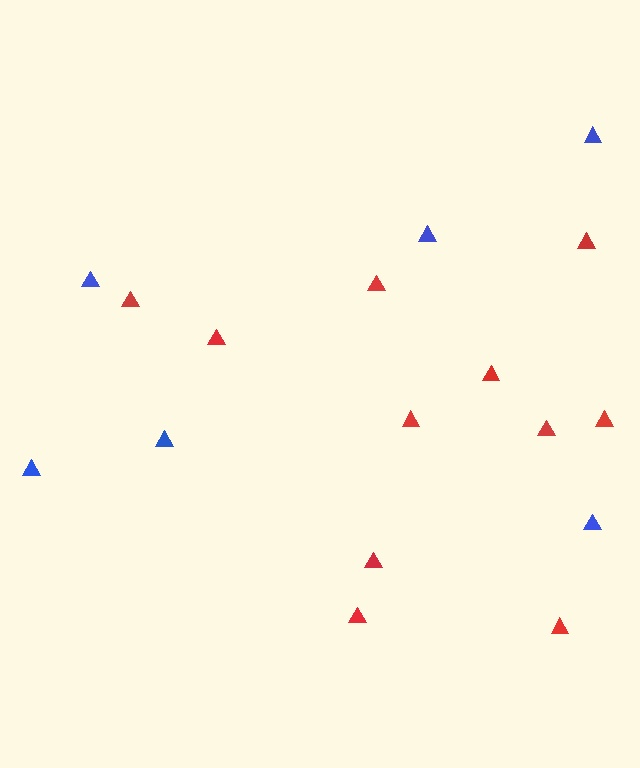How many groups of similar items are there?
There are 2 groups: one group of blue triangles (6) and one group of red triangles (11).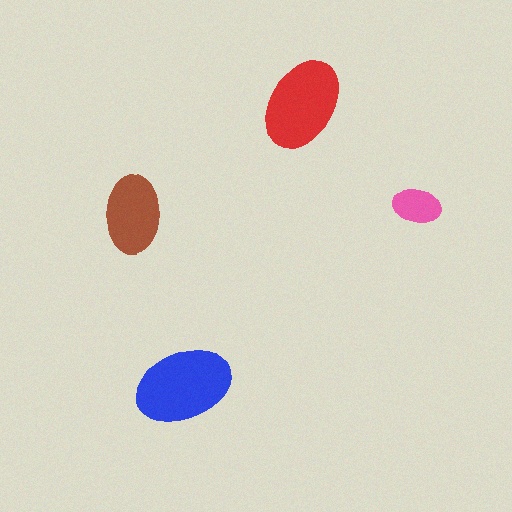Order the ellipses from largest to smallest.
the blue one, the red one, the brown one, the pink one.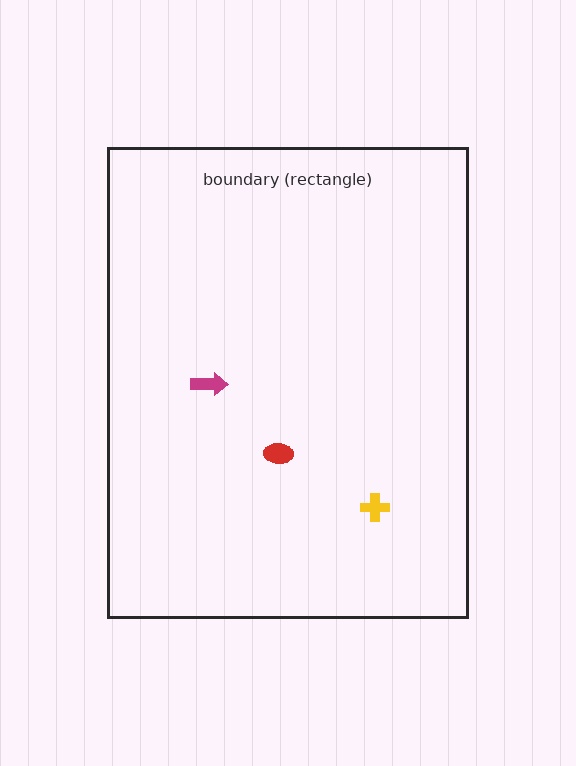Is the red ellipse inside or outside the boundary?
Inside.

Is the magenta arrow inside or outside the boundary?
Inside.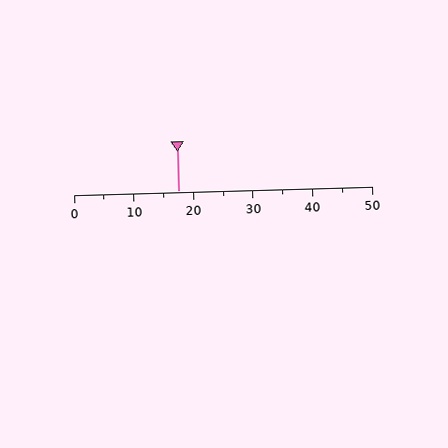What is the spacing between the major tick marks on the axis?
The major ticks are spaced 10 apart.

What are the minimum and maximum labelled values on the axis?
The axis runs from 0 to 50.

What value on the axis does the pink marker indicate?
The marker indicates approximately 17.5.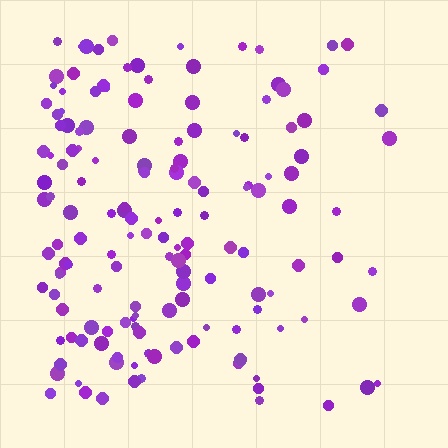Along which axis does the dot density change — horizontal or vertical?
Horizontal.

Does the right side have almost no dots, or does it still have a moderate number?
Still a moderate number, just noticeably fewer than the left.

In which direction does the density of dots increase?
From right to left, with the left side densest.